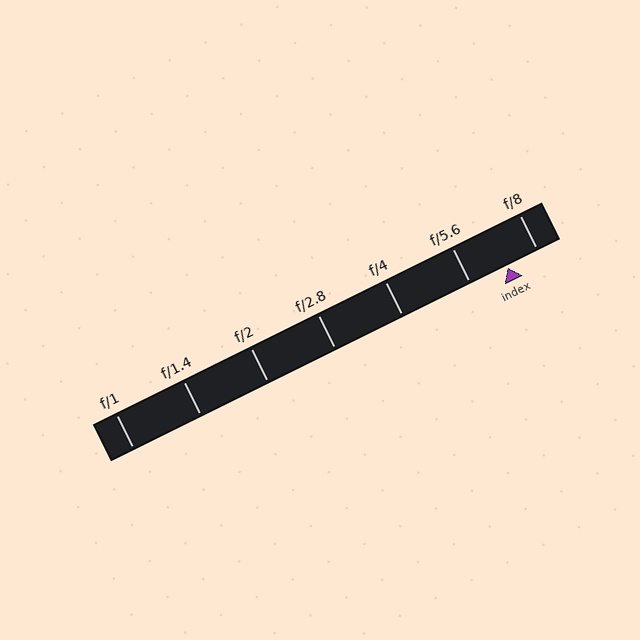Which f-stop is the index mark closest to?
The index mark is closest to f/8.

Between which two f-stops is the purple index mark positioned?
The index mark is between f/5.6 and f/8.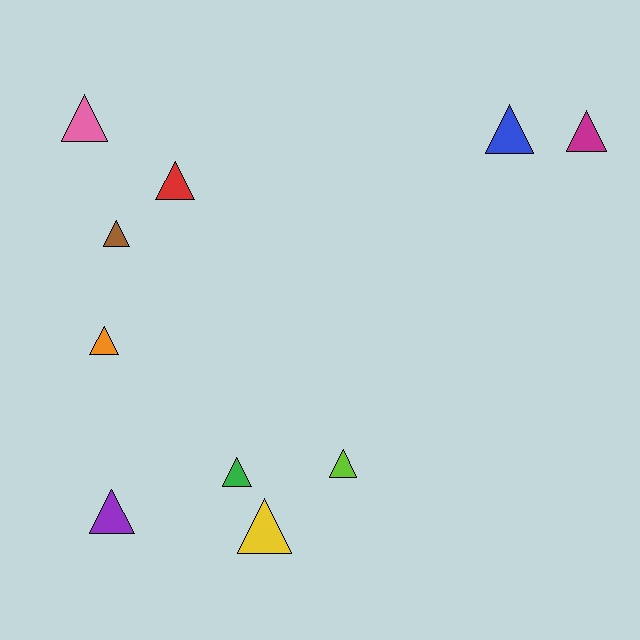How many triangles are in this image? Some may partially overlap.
There are 10 triangles.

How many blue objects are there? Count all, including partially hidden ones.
There is 1 blue object.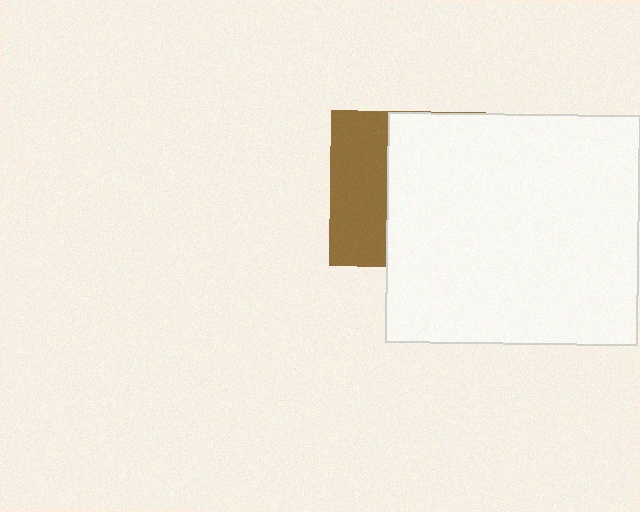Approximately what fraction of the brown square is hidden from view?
Roughly 63% of the brown square is hidden behind the white rectangle.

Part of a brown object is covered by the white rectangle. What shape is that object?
It is a square.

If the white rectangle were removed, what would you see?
You would see the complete brown square.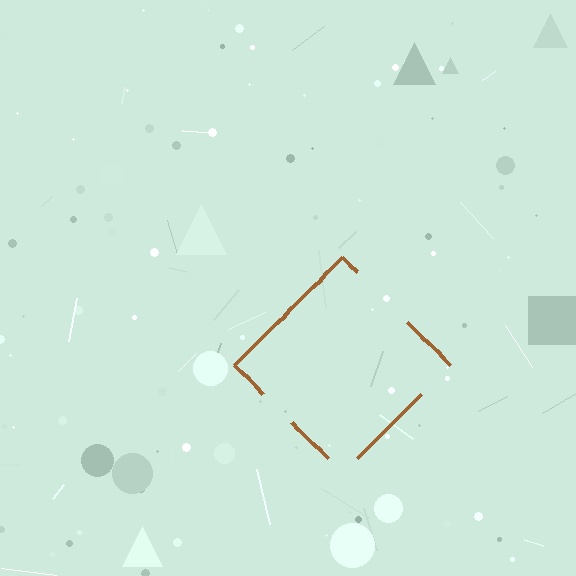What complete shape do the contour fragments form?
The contour fragments form a diamond.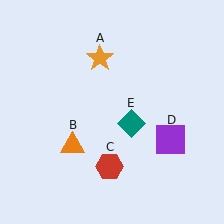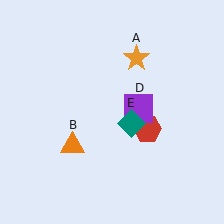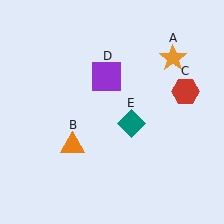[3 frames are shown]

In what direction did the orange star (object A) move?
The orange star (object A) moved right.